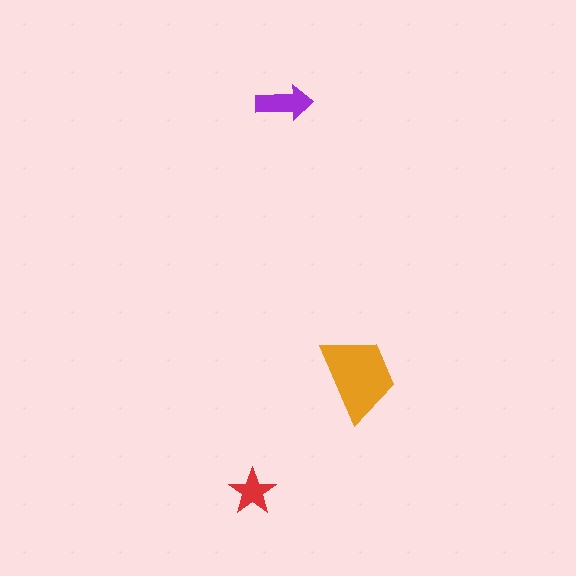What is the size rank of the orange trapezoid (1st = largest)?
1st.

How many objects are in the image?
There are 3 objects in the image.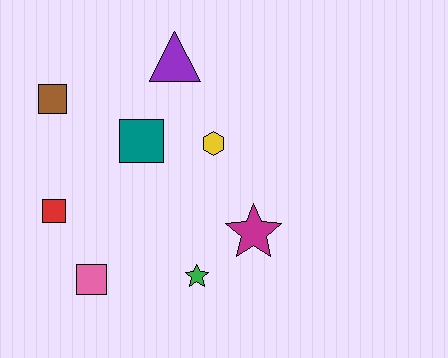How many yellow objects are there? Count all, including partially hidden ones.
There is 1 yellow object.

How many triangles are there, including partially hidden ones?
There is 1 triangle.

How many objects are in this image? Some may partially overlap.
There are 8 objects.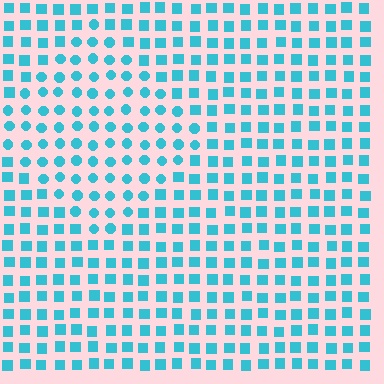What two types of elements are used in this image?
The image uses circles inside the diamond region and squares outside it.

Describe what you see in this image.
The image is filled with small cyan elements arranged in a uniform grid. A diamond-shaped region contains circles, while the surrounding area contains squares. The boundary is defined purely by the change in element shape.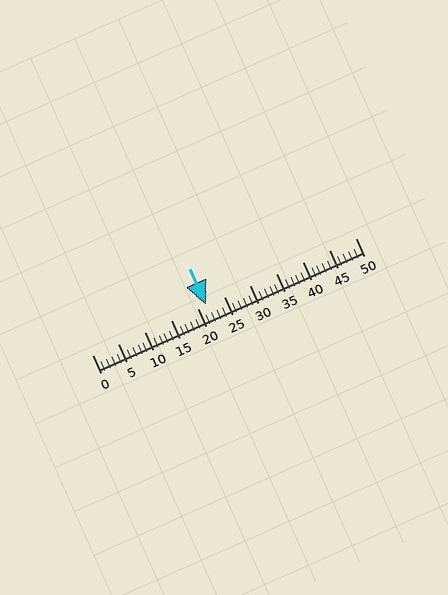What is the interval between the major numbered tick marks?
The major tick marks are spaced 5 units apart.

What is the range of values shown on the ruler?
The ruler shows values from 0 to 50.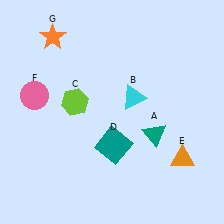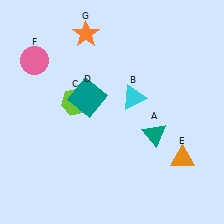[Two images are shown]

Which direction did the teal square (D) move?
The teal square (D) moved up.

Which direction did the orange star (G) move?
The orange star (G) moved right.